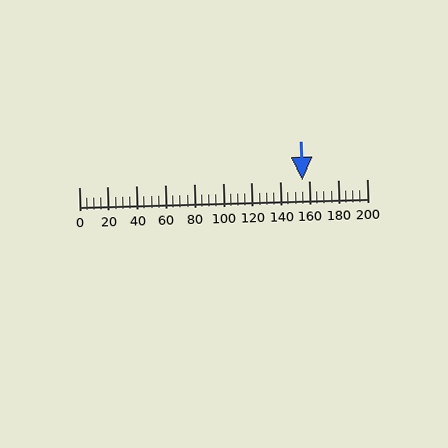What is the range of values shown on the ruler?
The ruler shows values from 0 to 200.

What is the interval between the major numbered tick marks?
The major tick marks are spaced 20 units apart.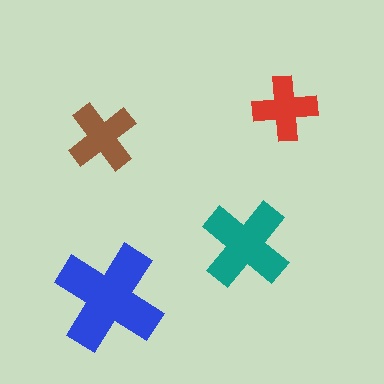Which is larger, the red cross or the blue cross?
The blue one.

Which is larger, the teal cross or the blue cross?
The blue one.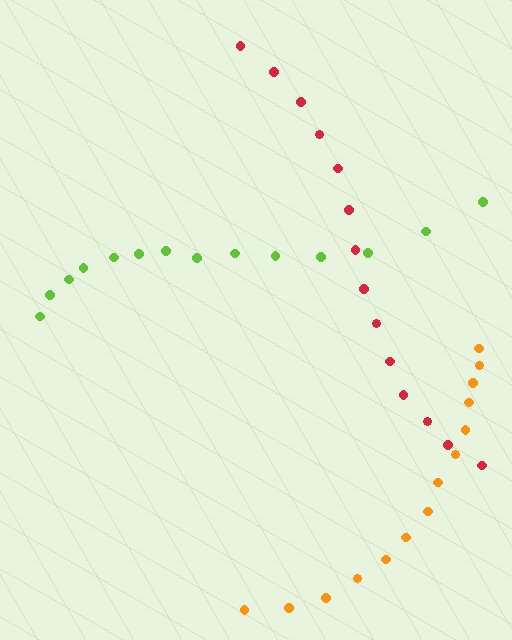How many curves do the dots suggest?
There are 3 distinct paths.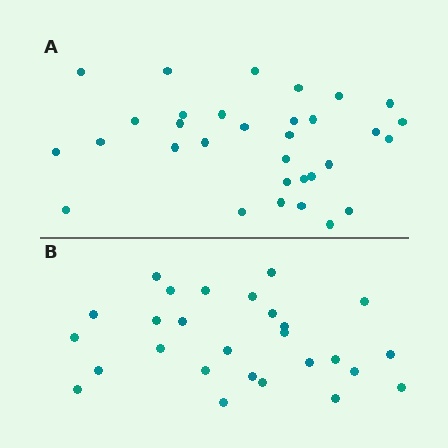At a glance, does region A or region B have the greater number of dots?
Region A (the top region) has more dots.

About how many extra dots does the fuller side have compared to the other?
Region A has about 5 more dots than region B.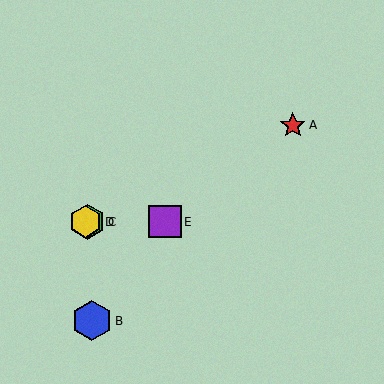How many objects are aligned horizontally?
3 objects (C, D, E) are aligned horizontally.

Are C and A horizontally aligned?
No, C is at y≈222 and A is at y≈125.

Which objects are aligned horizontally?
Objects C, D, E are aligned horizontally.